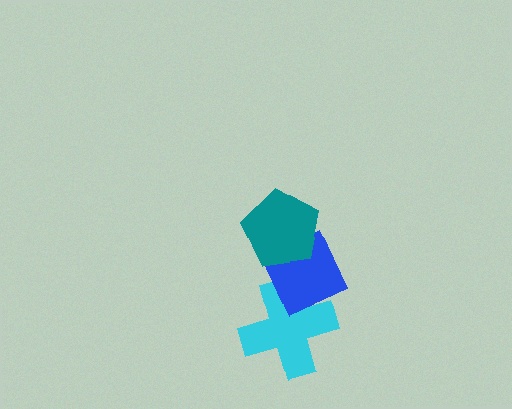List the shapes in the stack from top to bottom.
From top to bottom: the teal pentagon, the blue diamond, the cyan cross.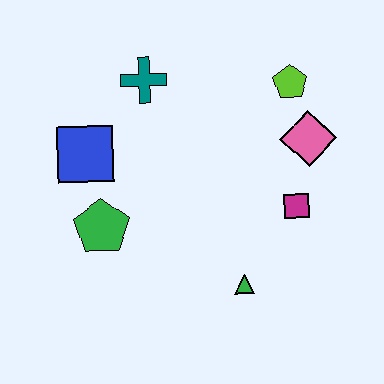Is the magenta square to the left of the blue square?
No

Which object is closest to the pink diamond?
The lime pentagon is closest to the pink diamond.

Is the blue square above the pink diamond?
No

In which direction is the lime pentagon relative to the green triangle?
The lime pentagon is above the green triangle.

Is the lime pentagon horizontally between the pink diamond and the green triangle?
Yes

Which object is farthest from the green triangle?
The teal cross is farthest from the green triangle.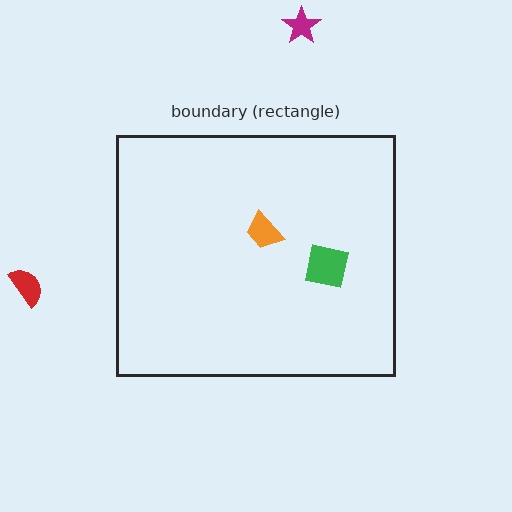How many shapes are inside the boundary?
2 inside, 2 outside.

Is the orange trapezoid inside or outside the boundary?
Inside.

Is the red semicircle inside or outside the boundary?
Outside.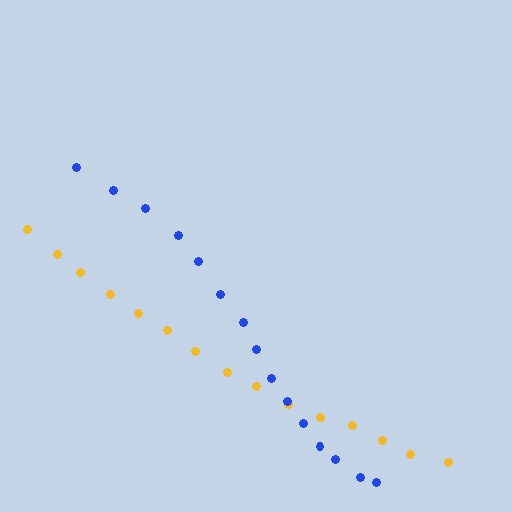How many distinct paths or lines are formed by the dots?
There are 2 distinct paths.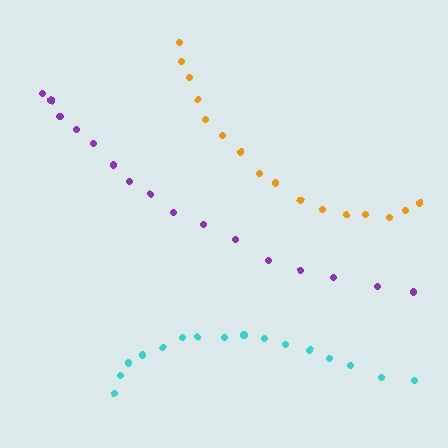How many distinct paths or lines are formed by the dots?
There are 3 distinct paths.